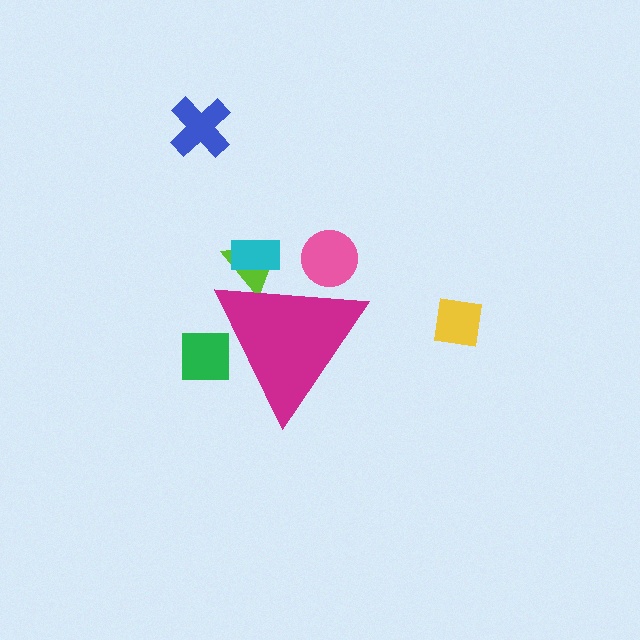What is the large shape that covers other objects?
A magenta triangle.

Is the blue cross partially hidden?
No, the blue cross is fully visible.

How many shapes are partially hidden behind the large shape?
4 shapes are partially hidden.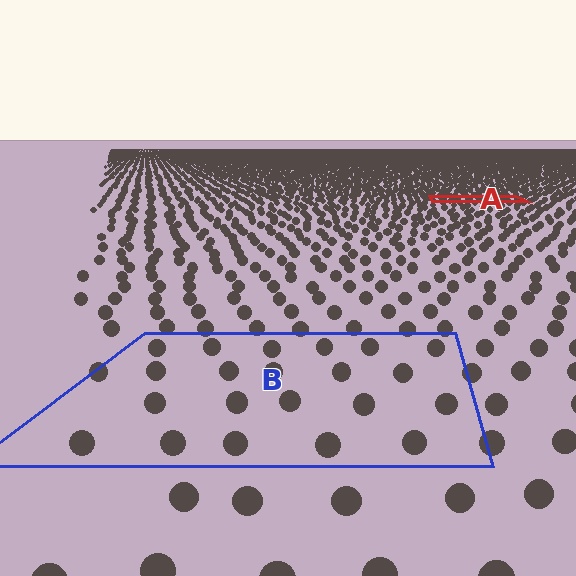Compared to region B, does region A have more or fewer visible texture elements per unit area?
Region A has more texture elements per unit area — they are packed more densely because it is farther away.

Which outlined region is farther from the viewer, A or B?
Region A is farther from the viewer — the texture elements inside it appear smaller and more densely packed.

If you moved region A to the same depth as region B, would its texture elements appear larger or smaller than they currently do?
They would appear larger. At a closer depth, the same texture elements are projected at a bigger on-screen size.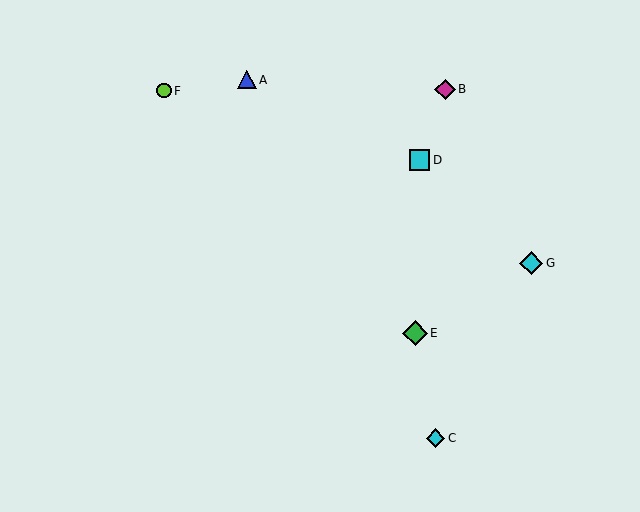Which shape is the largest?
The green diamond (labeled E) is the largest.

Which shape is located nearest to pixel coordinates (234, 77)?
The blue triangle (labeled A) at (247, 80) is nearest to that location.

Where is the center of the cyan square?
The center of the cyan square is at (420, 160).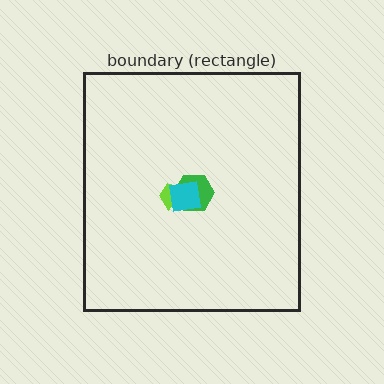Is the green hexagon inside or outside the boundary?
Inside.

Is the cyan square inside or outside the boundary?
Inside.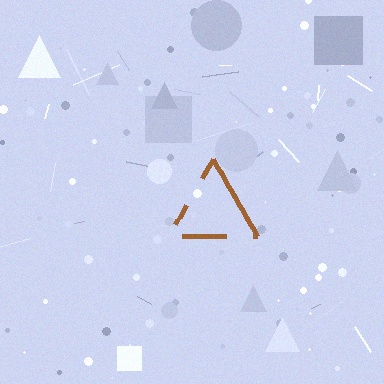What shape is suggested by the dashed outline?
The dashed outline suggests a triangle.